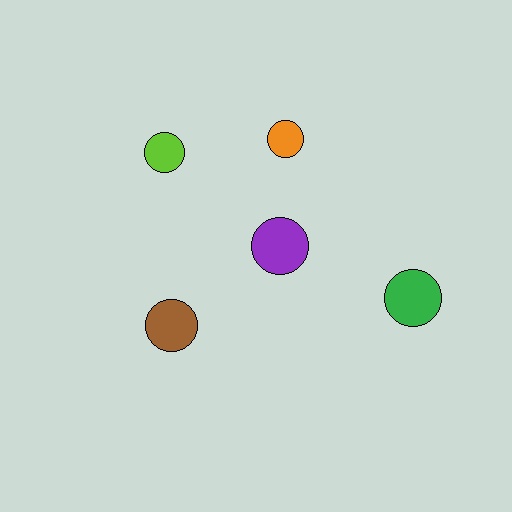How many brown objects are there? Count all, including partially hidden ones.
There is 1 brown object.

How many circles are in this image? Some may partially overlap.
There are 5 circles.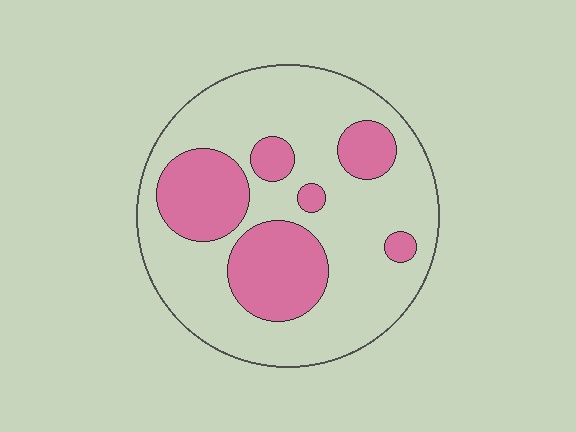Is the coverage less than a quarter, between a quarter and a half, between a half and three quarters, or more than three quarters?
Between a quarter and a half.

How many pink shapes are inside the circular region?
6.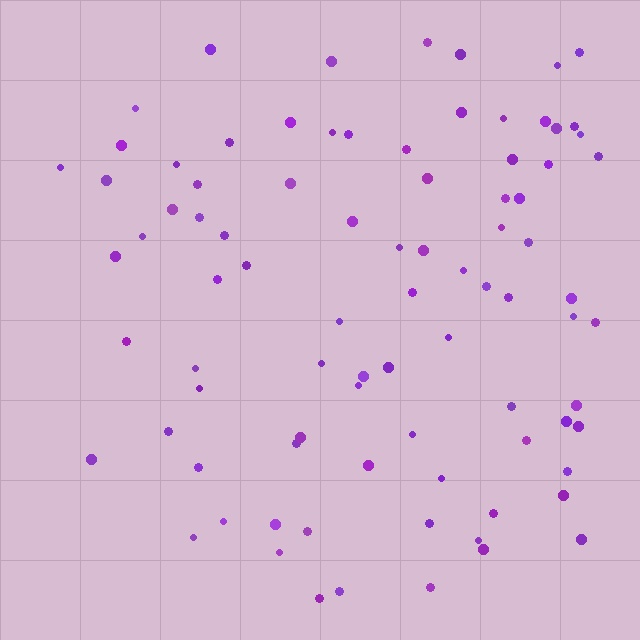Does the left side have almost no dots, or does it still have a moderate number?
Still a moderate number, just noticeably fewer than the right.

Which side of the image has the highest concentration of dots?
The right.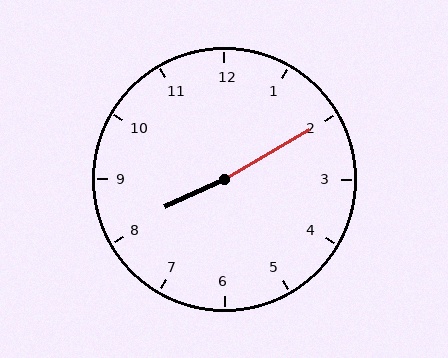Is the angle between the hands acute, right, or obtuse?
It is obtuse.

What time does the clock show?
8:10.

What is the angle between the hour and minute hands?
Approximately 175 degrees.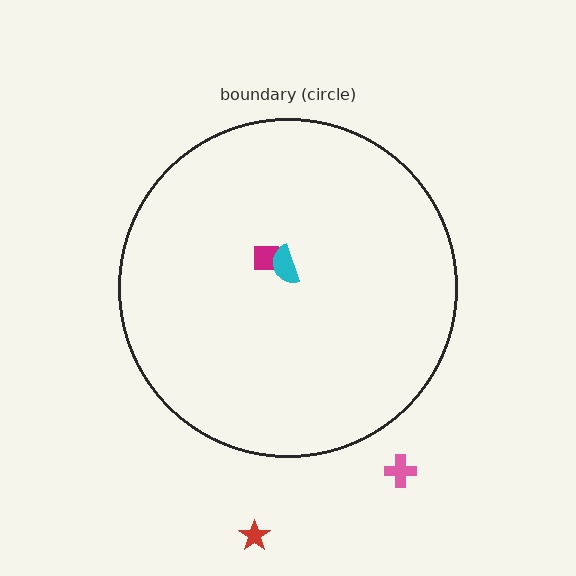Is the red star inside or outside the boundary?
Outside.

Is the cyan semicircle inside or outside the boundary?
Inside.